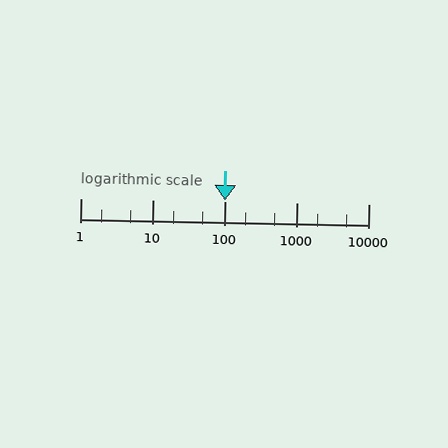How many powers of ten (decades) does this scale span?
The scale spans 4 decades, from 1 to 10000.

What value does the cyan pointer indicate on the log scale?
The pointer indicates approximately 100.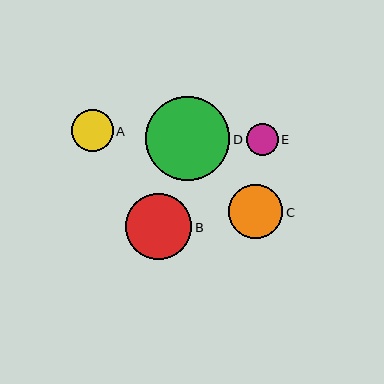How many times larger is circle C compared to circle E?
Circle C is approximately 1.7 times the size of circle E.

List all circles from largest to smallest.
From largest to smallest: D, B, C, A, E.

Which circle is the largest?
Circle D is the largest with a size of approximately 84 pixels.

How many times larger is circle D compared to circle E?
Circle D is approximately 2.6 times the size of circle E.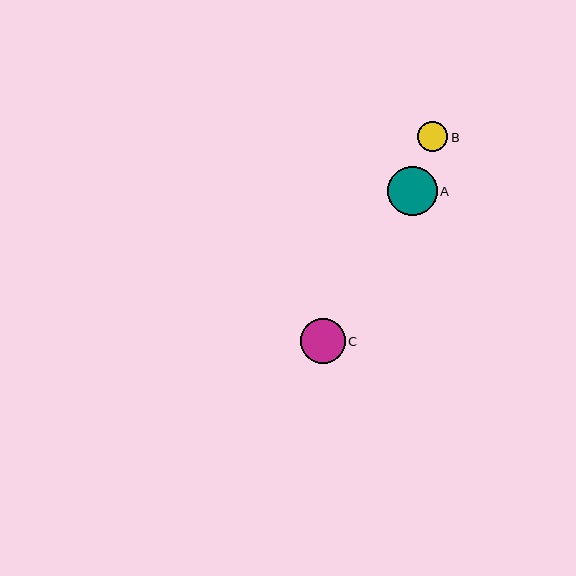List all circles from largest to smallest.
From largest to smallest: A, C, B.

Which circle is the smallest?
Circle B is the smallest with a size of approximately 30 pixels.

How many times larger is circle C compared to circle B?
Circle C is approximately 1.5 times the size of circle B.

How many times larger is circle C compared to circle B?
Circle C is approximately 1.5 times the size of circle B.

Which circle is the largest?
Circle A is the largest with a size of approximately 49 pixels.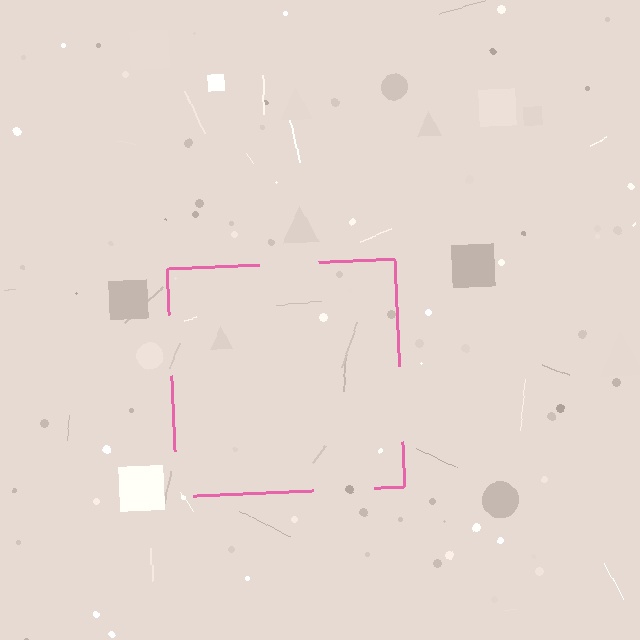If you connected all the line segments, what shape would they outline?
They would outline a square.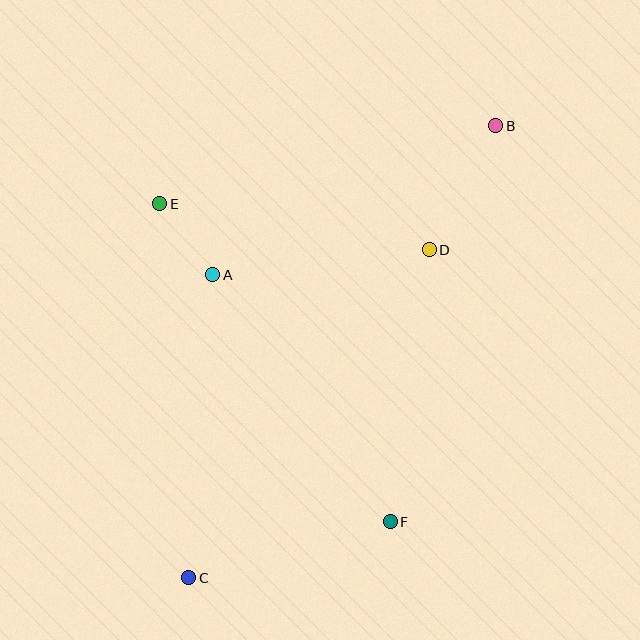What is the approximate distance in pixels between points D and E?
The distance between D and E is approximately 273 pixels.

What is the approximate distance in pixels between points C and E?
The distance between C and E is approximately 375 pixels.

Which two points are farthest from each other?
Points B and C are farthest from each other.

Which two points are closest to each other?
Points A and E are closest to each other.